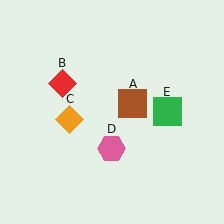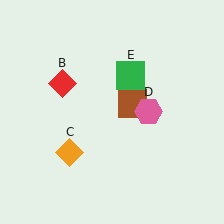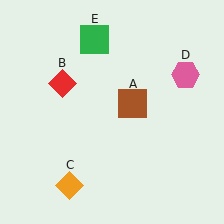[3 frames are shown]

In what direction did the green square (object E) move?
The green square (object E) moved up and to the left.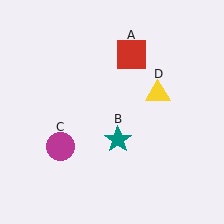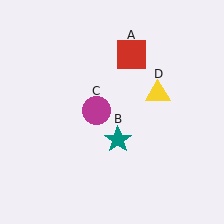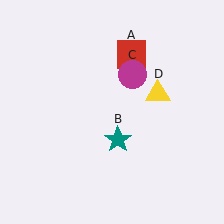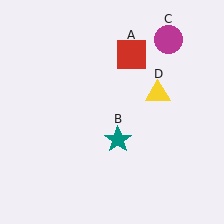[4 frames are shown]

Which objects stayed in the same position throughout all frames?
Red square (object A) and teal star (object B) and yellow triangle (object D) remained stationary.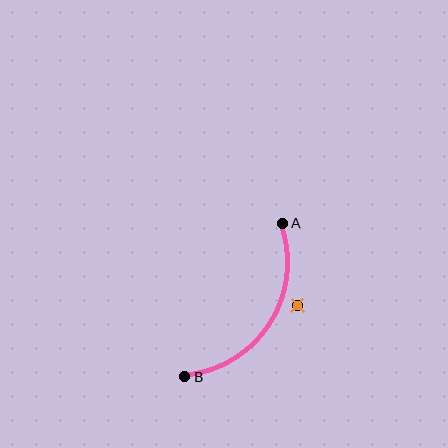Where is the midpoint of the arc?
The arc midpoint is the point on the curve farthest from the straight line joining A and B. It sits to the right of that line.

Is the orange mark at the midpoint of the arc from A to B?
No — the orange mark does not lie on the arc at all. It sits slightly outside the curve.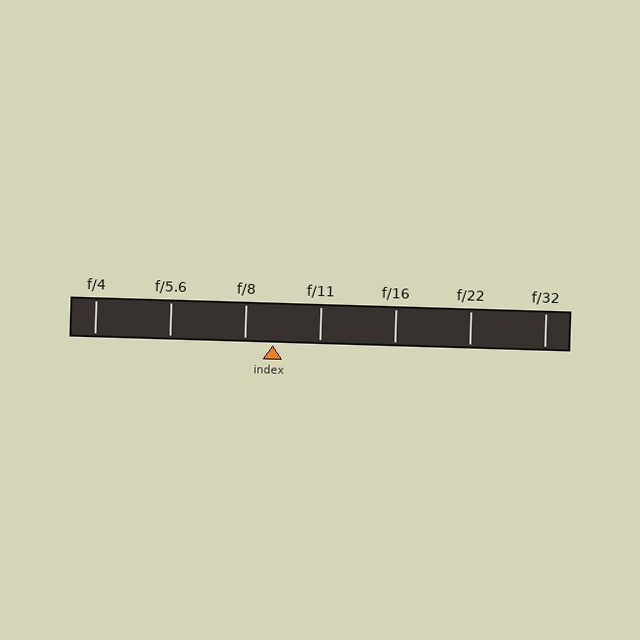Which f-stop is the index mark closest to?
The index mark is closest to f/8.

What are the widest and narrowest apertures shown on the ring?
The widest aperture shown is f/4 and the narrowest is f/32.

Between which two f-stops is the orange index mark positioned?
The index mark is between f/8 and f/11.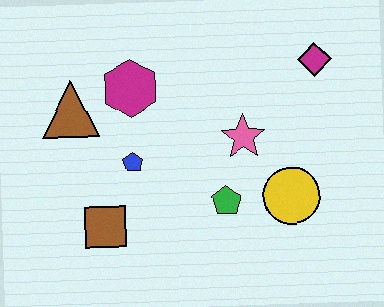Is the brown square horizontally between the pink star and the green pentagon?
No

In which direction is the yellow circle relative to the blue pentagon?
The yellow circle is to the right of the blue pentagon.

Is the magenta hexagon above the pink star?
Yes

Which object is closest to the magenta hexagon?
The brown triangle is closest to the magenta hexagon.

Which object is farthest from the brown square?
The magenta diamond is farthest from the brown square.